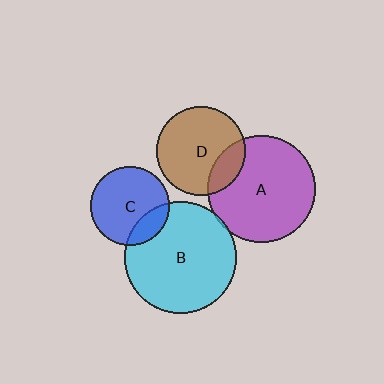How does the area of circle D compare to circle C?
Approximately 1.3 times.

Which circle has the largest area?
Circle B (cyan).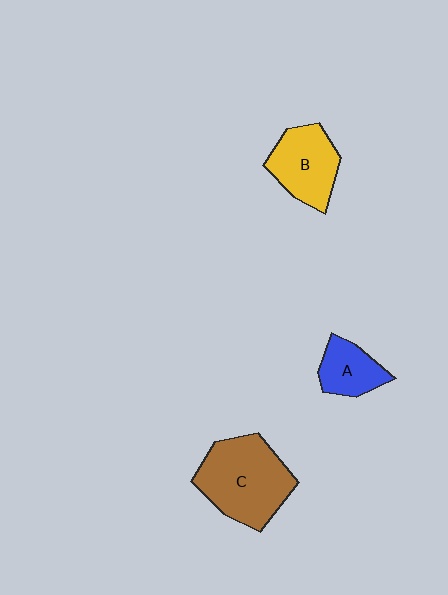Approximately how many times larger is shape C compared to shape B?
Approximately 1.5 times.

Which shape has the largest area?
Shape C (brown).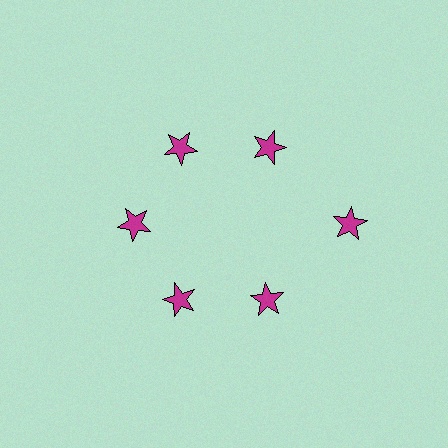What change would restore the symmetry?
The symmetry would be restored by moving it inward, back onto the ring so that all 6 stars sit at equal angles and equal distance from the center.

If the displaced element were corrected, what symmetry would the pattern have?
It would have 6-fold rotational symmetry — the pattern would map onto itself every 60 degrees.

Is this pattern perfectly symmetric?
No. The 6 magenta stars are arranged in a ring, but one element near the 3 o'clock position is pushed outward from the center, breaking the 6-fold rotational symmetry.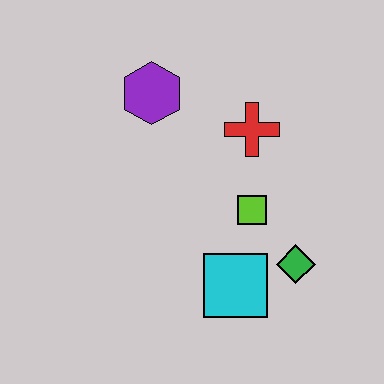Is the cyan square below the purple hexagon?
Yes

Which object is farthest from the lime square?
The purple hexagon is farthest from the lime square.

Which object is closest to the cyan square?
The green diamond is closest to the cyan square.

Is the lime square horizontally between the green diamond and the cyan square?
Yes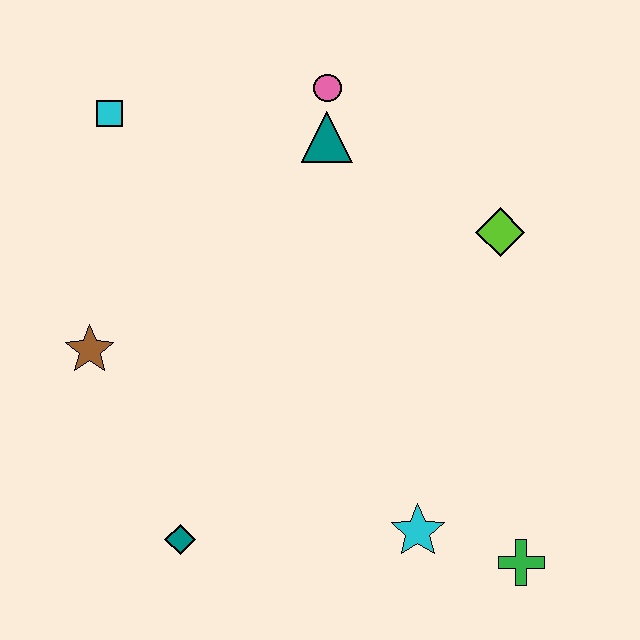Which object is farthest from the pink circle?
The green cross is farthest from the pink circle.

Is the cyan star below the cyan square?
Yes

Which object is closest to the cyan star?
The green cross is closest to the cyan star.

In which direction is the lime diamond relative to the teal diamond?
The lime diamond is to the right of the teal diamond.